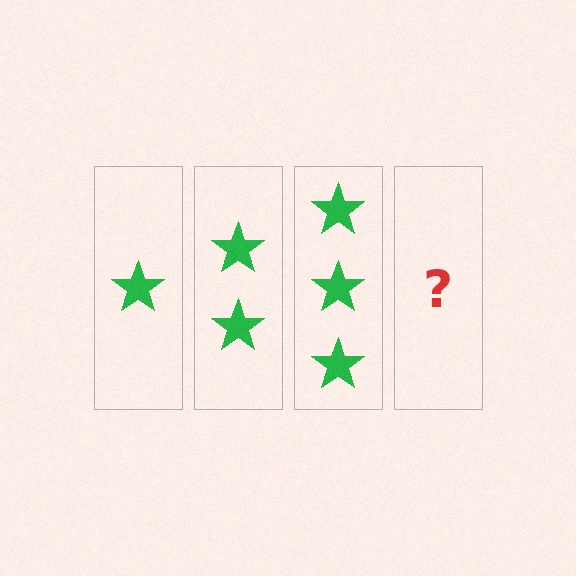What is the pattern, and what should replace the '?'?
The pattern is that each step adds one more star. The '?' should be 4 stars.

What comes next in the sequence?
The next element should be 4 stars.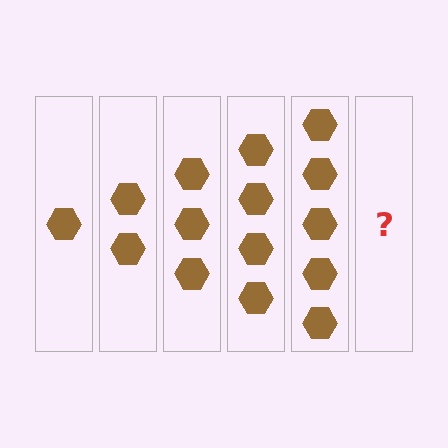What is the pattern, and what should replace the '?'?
The pattern is that each step adds one more hexagon. The '?' should be 6 hexagons.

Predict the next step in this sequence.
The next step is 6 hexagons.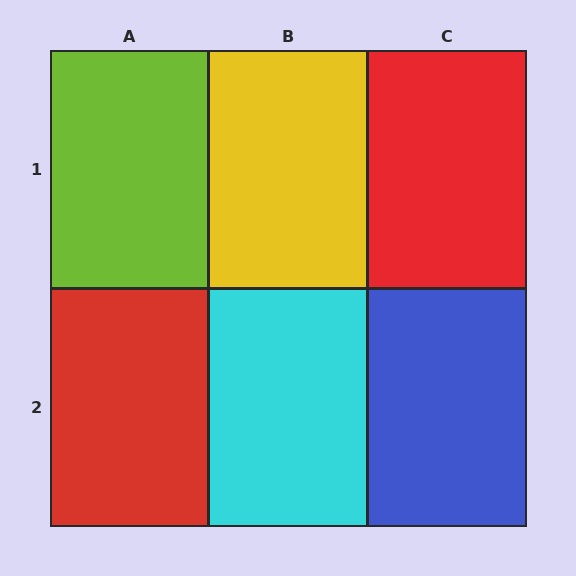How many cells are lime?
1 cell is lime.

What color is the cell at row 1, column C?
Red.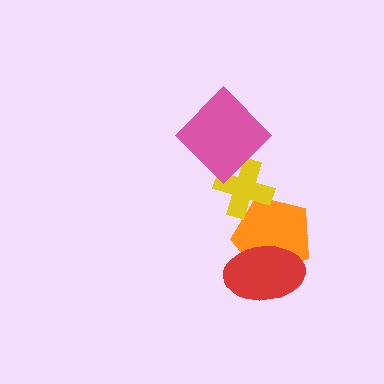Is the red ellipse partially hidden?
No, no other shape covers it.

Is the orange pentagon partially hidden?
Yes, it is partially covered by another shape.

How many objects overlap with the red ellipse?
1 object overlaps with the red ellipse.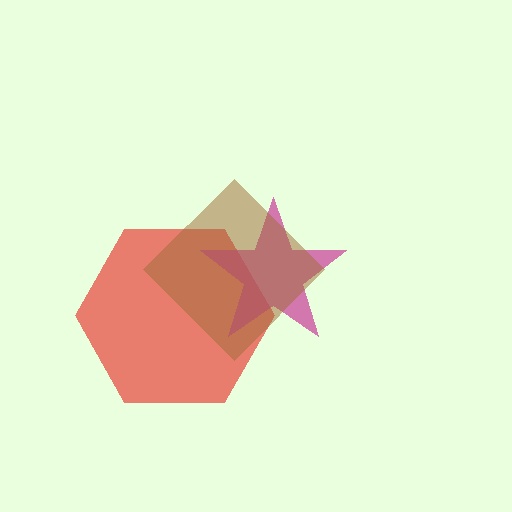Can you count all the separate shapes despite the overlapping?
Yes, there are 3 separate shapes.